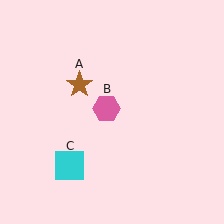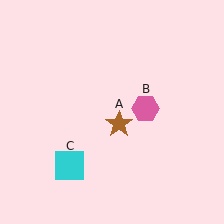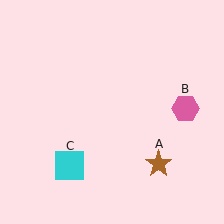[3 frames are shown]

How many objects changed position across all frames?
2 objects changed position: brown star (object A), pink hexagon (object B).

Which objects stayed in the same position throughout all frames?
Cyan square (object C) remained stationary.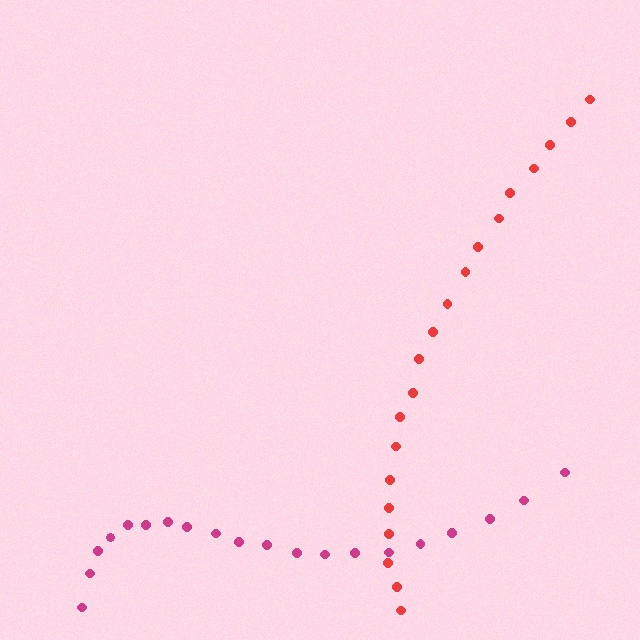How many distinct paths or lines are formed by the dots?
There are 2 distinct paths.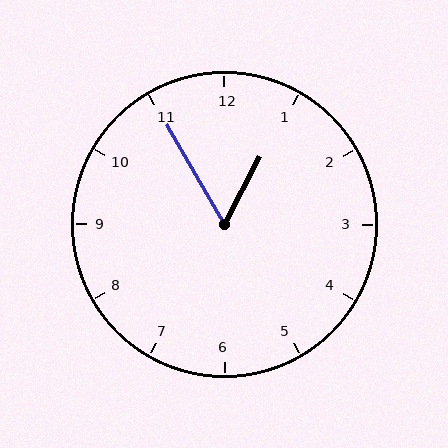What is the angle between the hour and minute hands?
Approximately 58 degrees.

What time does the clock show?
12:55.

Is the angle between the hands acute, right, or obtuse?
It is acute.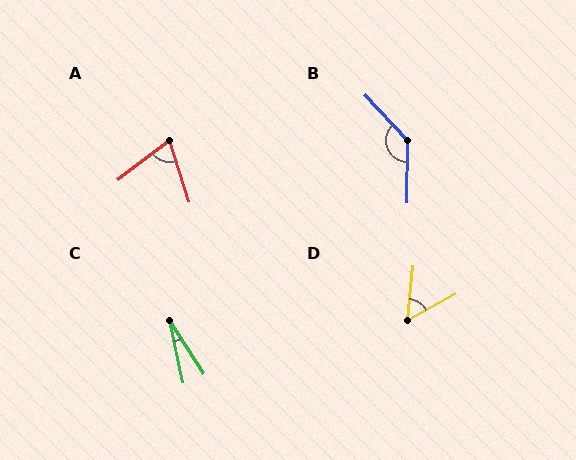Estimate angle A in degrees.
Approximately 70 degrees.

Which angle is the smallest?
C, at approximately 21 degrees.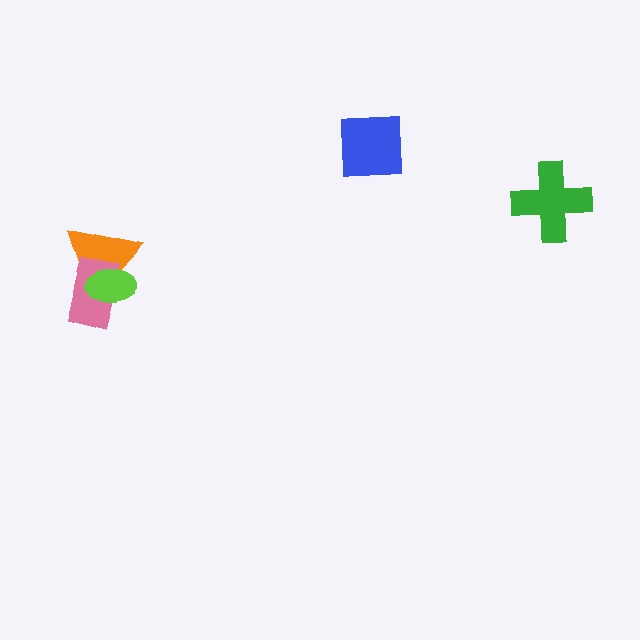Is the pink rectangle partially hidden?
Yes, it is partially covered by another shape.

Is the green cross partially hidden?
No, no other shape covers it.